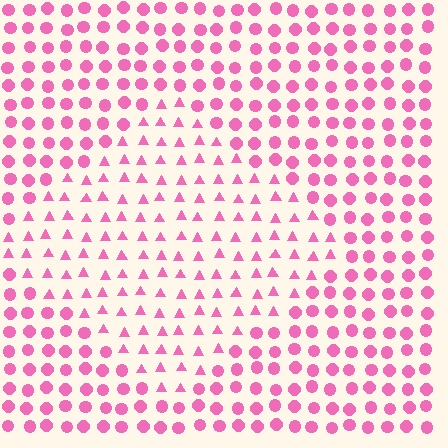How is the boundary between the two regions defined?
The boundary is defined by a change in element shape: triangles inside vs. circles outside. All elements share the same color and spacing.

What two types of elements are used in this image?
The image uses triangles inside the diamond region and circles outside it.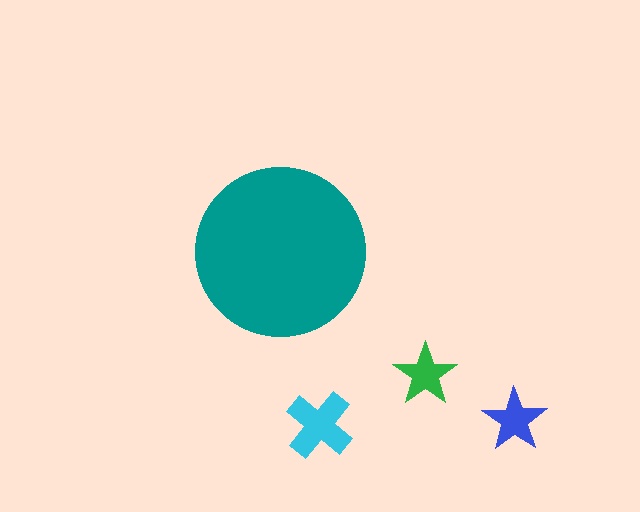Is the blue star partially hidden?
No, the blue star is fully visible.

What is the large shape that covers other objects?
A teal circle.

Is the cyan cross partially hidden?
No, the cyan cross is fully visible.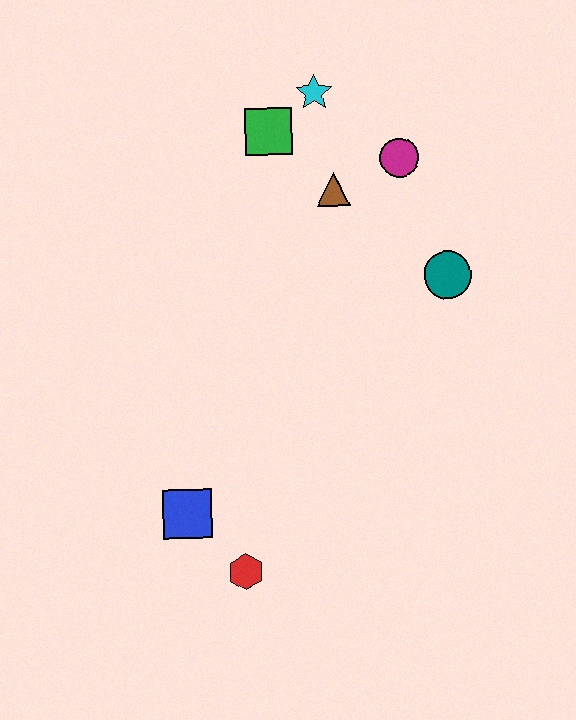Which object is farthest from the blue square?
The cyan star is farthest from the blue square.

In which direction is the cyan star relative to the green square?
The cyan star is to the right of the green square.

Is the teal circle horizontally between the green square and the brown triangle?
No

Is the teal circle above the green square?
No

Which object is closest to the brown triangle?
The magenta circle is closest to the brown triangle.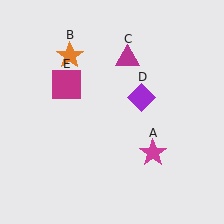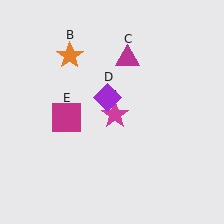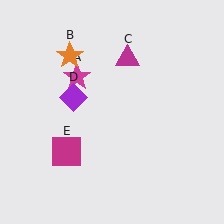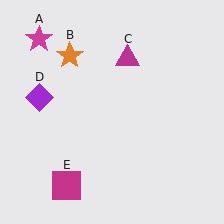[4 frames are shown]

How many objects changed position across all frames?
3 objects changed position: magenta star (object A), purple diamond (object D), magenta square (object E).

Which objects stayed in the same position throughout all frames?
Orange star (object B) and magenta triangle (object C) remained stationary.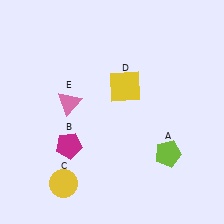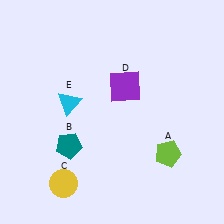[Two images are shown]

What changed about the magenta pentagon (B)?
In Image 1, B is magenta. In Image 2, it changed to teal.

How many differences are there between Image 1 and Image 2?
There are 3 differences between the two images.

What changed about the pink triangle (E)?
In Image 1, E is pink. In Image 2, it changed to cyan.